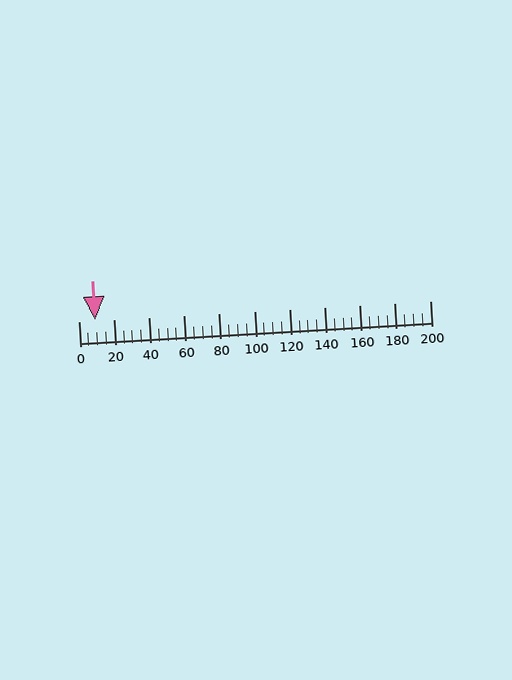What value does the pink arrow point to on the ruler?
The pink arrow points to approximately 9.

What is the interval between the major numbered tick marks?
The major tick marks are spaced 20 units apart.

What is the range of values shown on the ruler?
The ruler shows values from 0 to 200.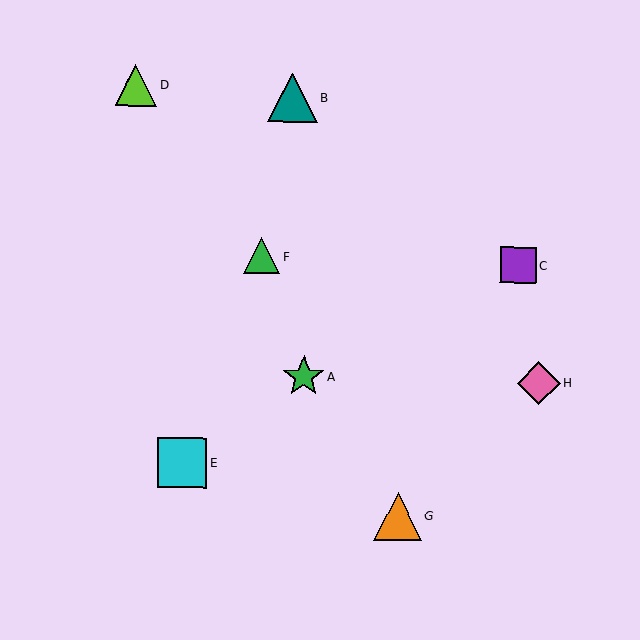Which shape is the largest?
The cyan square (labeled E) is the largest.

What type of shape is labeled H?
Shape H is a pink diamond.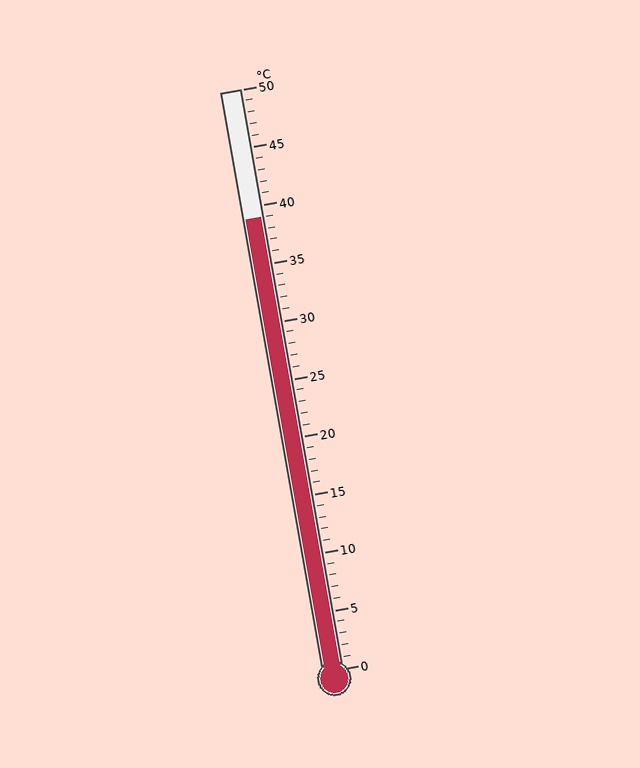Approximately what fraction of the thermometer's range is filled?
The thermometer is filled to approximately 80% of its range.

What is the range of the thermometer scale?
The thermometer scale ranges from 0°C to 50°C.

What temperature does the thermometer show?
The thermometer shows approximately 39°C.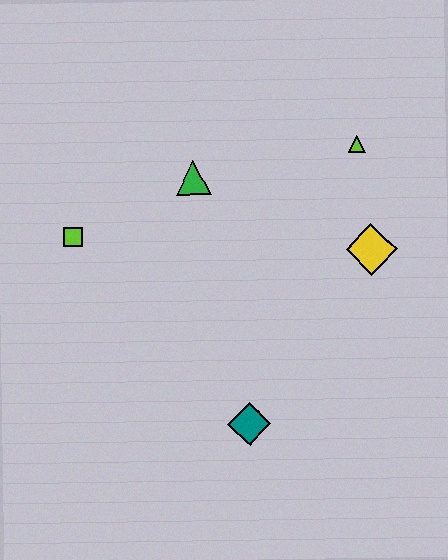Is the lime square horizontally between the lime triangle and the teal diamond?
No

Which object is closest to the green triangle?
The lime square is closest to the green triangle.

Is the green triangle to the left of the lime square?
No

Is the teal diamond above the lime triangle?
No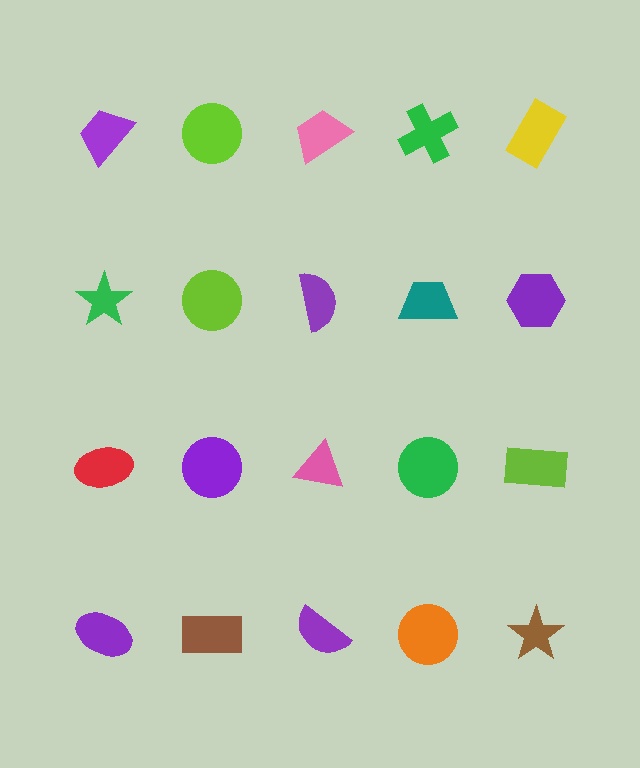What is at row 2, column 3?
A purple semicircle.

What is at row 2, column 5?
A purple hexagon.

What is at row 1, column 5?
A yellow rectangle.